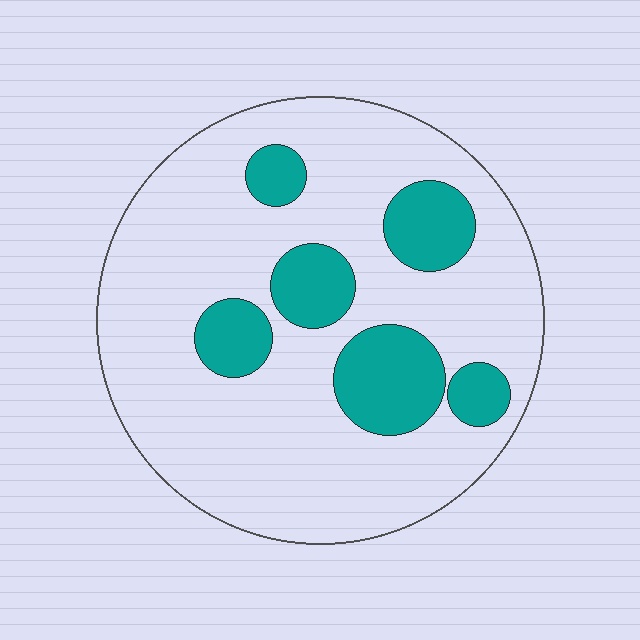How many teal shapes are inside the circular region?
6.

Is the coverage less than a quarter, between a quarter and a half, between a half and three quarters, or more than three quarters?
Less than a quarter.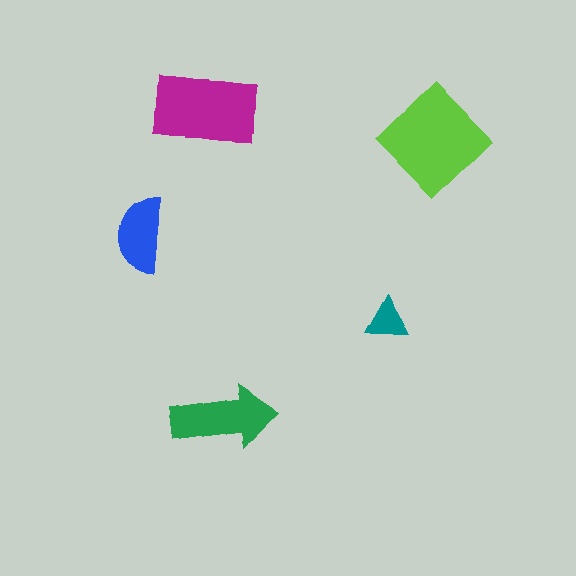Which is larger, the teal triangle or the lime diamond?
The lime diamond.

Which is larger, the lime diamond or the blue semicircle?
The lime diamond.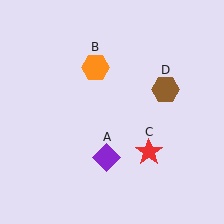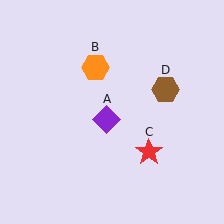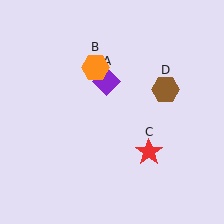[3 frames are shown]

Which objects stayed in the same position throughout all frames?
Orange hexagon (object B) and red star (object C) and brown hexagon (object D) remained stationary.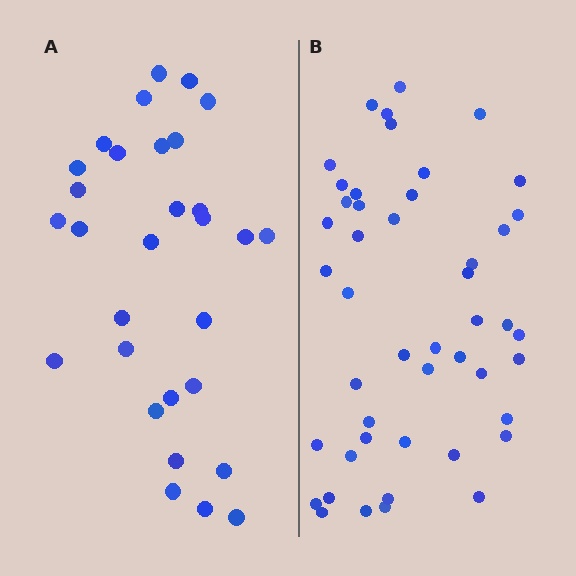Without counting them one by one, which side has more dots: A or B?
Region B (the right region) has more dots.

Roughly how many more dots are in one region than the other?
Region B has approximately 15 more dots than region A.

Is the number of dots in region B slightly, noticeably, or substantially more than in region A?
Region B has substantially more. The ratio is roughly 1.6 to 1.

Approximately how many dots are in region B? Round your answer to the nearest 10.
About 50 dots. (The exact count is 47, which rounds to 50.)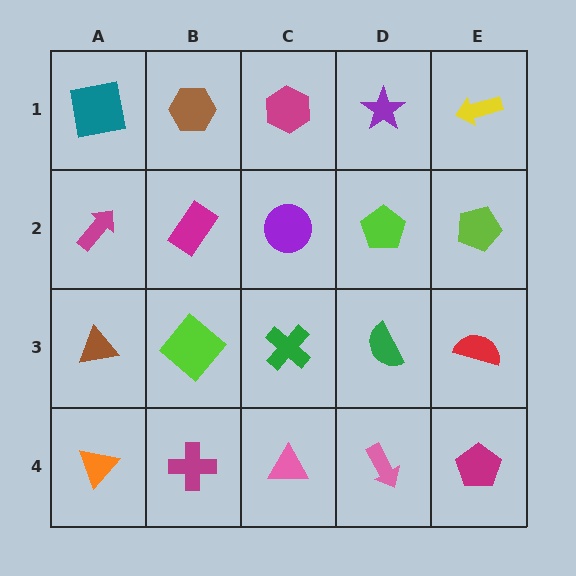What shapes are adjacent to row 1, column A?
A magenta arrow (row 2, column A), a brown hexagon (row 1, column B).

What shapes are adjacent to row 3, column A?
A magenta arrow (row 2, column A), an orange triangle (row 4, column A), a lime diamond (row 3, column B).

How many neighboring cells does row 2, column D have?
4.